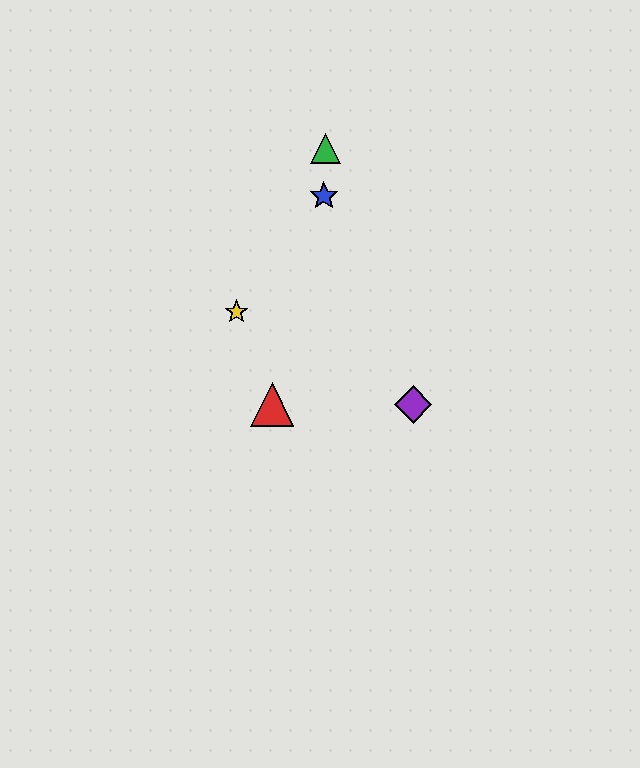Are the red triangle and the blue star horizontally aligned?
No, the red triangle is at y≈404 and the blue star is at y≈196.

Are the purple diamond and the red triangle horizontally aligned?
Yes, both are at y≈404.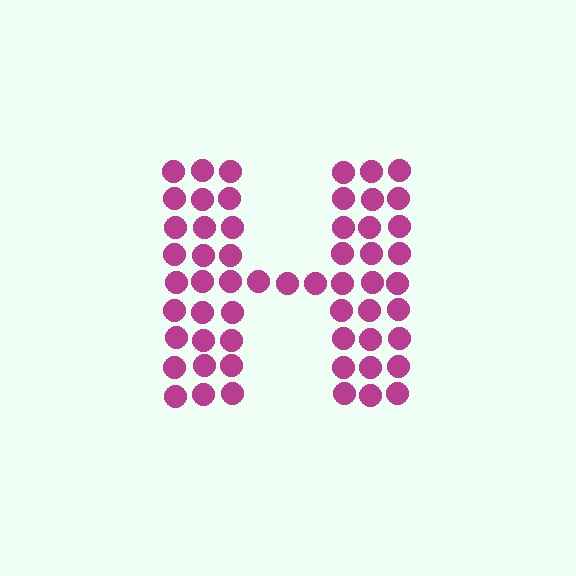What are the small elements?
The small elements are circles.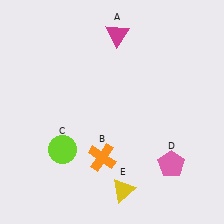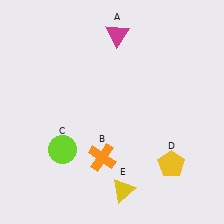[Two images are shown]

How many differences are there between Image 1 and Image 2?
There is 1 difference between the two images.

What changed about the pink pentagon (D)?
In Image 1, D is pink. In Image 2, it changed to yellow.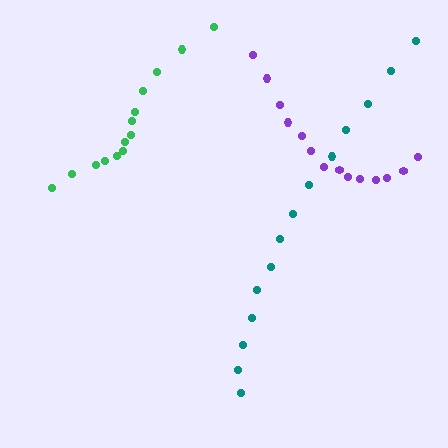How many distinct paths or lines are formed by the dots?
There are 3 distinct paths.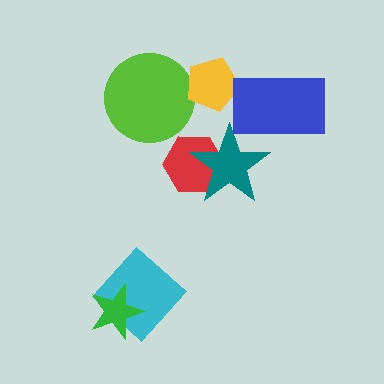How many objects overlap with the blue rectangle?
1 object overlaps with the blue rectangle.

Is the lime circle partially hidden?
Yes, it is partially covered by another shape.